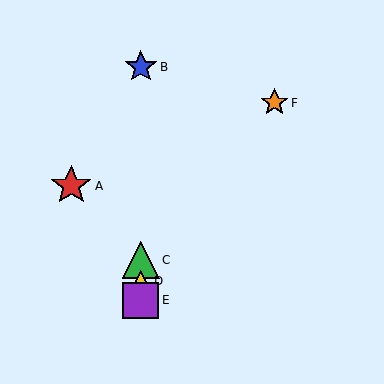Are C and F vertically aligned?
No, C is at x≈141 and F is at x≈274.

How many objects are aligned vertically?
4 objects (B, C, D, E) are aligned vertically.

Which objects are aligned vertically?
Objects B, C, D, E are aligned vertically.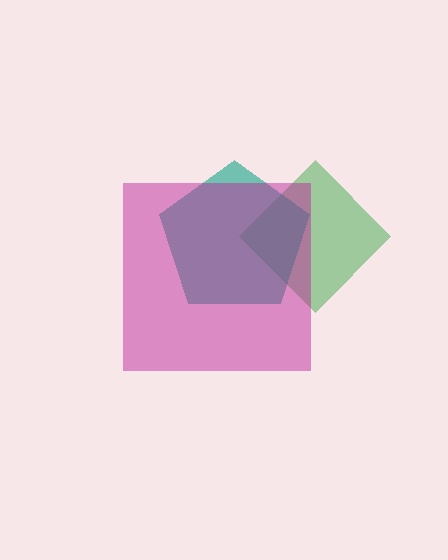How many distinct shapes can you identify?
There are 3 distinct shapes: a green diamond, a teal pentagon, a magenta square.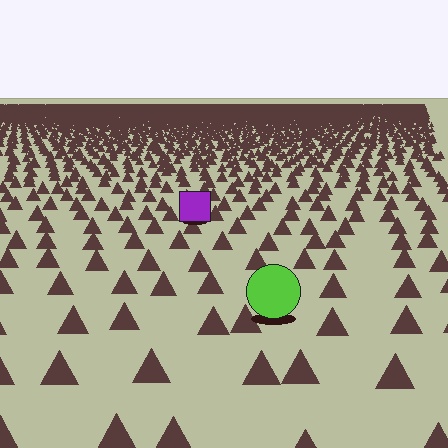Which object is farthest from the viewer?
The purple square is farthest from the viewer. It appears smaller and the ground texture around it is denser.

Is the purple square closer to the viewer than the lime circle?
No. The lime circle is closer — you can tell from the texture gradient: the ground texture is coarser near it.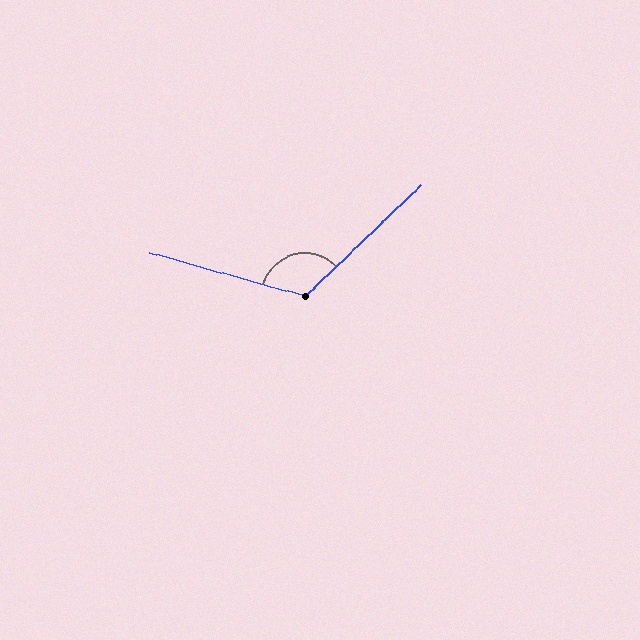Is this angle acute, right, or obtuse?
It is obtuse.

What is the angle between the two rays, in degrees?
Approximately 120 degrees.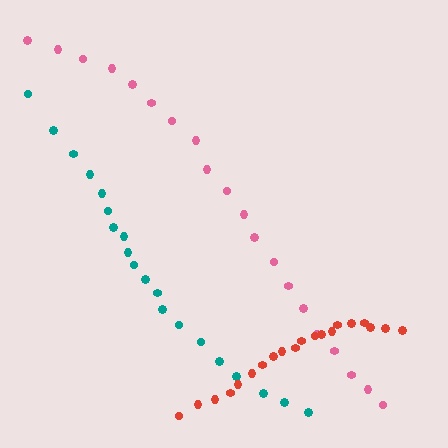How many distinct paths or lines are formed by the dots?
There are 3 distinct paths.